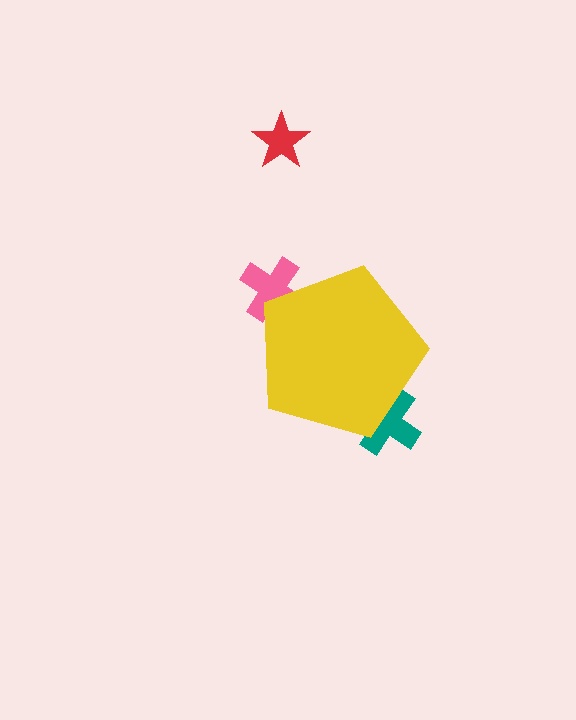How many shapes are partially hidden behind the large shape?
2 shapes are partially hidden.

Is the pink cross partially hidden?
Yes, the pink cross is partially hidden behind the yellow pentagon.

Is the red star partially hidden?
No, the red star is fully visible.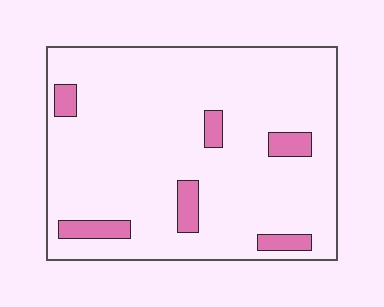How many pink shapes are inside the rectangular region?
6.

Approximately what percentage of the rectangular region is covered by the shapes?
Approximately 10%.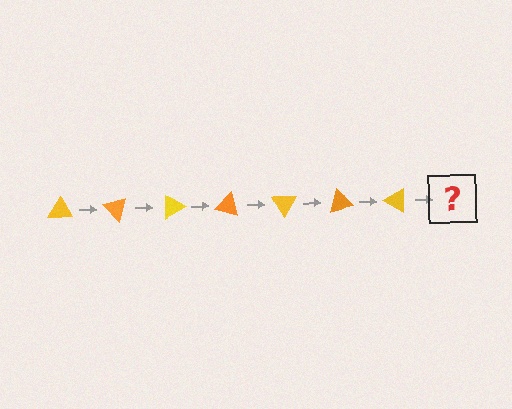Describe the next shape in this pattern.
It should be an orange triangle, rotated 315 degrees from the start.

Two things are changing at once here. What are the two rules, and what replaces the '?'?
The two rules are that it rotates 45 degrees each step and the color cycles through yellow and orange. The '?' should be an orange triangle, rotated 315 degrees from the start.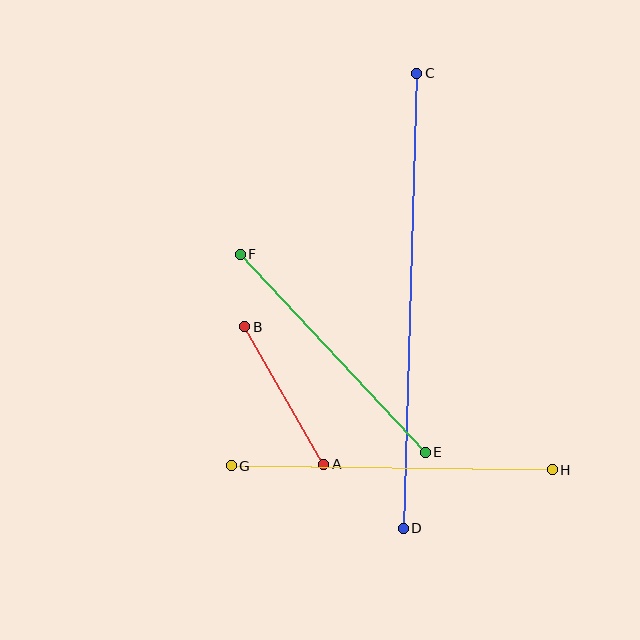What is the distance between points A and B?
The distance is approximately 159 pixels.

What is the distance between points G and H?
The distance is approximately 321 pixels.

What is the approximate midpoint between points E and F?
The midpoint is at approximately (333, 353) pixels.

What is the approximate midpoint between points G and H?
The midpoint is at approximately (392, 468) pixels.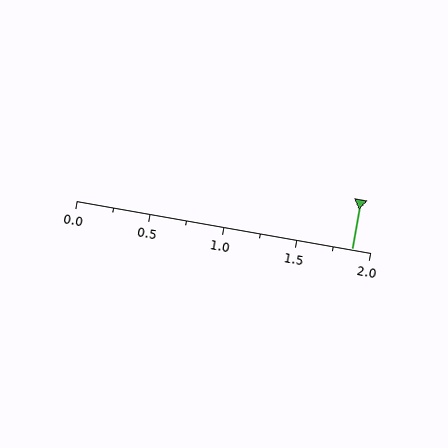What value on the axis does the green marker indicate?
The marker indicates approximately 1.88.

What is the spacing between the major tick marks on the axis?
The major ticks are spaced 0.5 apart.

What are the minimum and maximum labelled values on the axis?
The axis runs from 0.0 to 2.0.